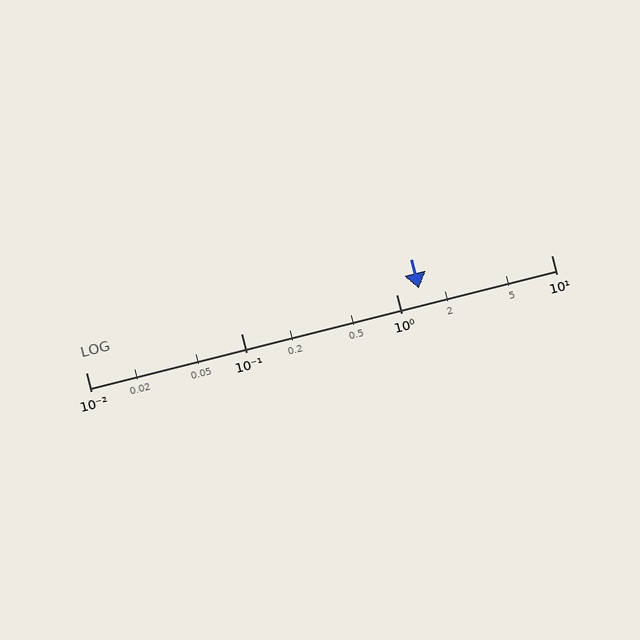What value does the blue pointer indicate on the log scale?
The pointer indicates approximately 1.4.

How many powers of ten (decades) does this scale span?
The scale spans 3 decades, from 0.01 to 10.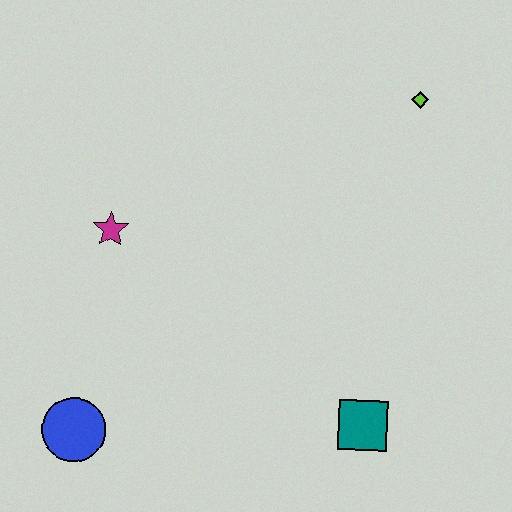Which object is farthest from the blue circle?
The lime diamond is farthest from the blue circle.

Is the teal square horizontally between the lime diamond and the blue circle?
Yes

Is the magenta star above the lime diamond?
No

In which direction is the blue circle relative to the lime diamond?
The blue circle is below the lime diamond.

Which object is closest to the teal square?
The blue circle is closest to the teal square.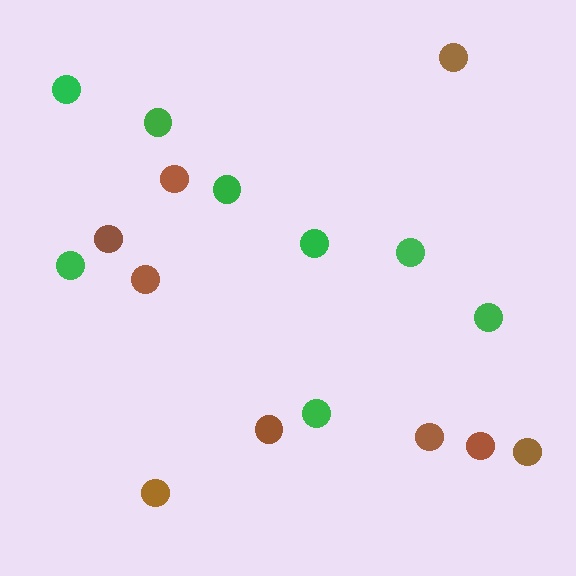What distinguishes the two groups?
There are 2 groups: one group of brown circles (9) and one group of green circles (8).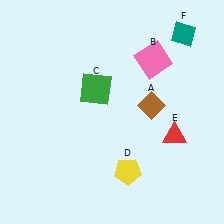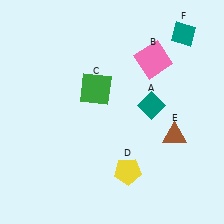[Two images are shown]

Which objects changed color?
A changed from brown to teal. E changed from red to brown.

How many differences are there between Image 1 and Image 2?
There are 2 differences between the two images.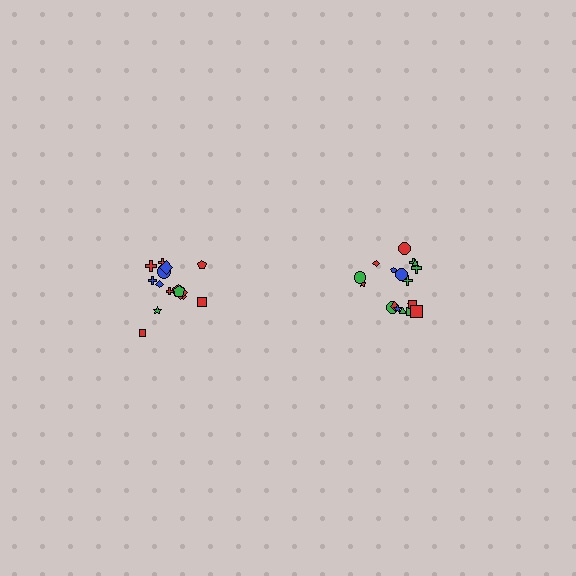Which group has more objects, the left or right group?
The right group.